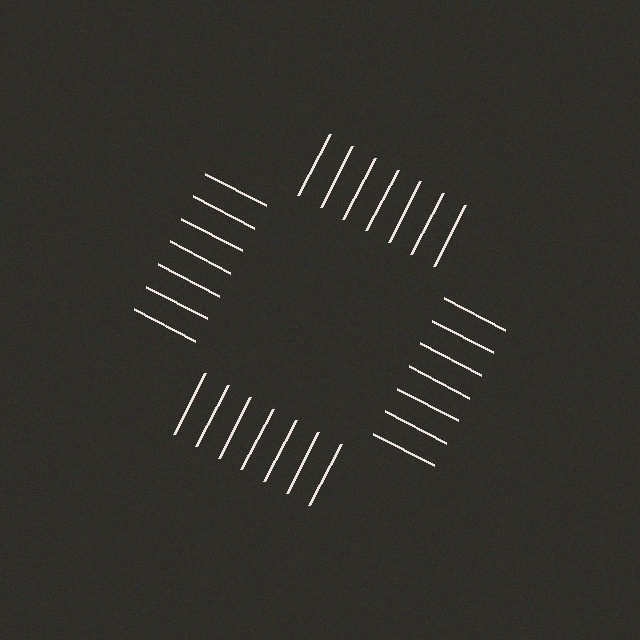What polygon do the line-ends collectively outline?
An illusory square — the line segments terminate on its edges but no continuous stroke is drawn.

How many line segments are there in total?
28 — 7 along each of the 4 edges.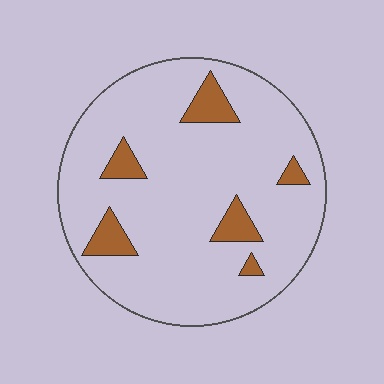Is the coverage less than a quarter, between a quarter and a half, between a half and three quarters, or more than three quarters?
Less than a quarter.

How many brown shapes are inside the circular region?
6.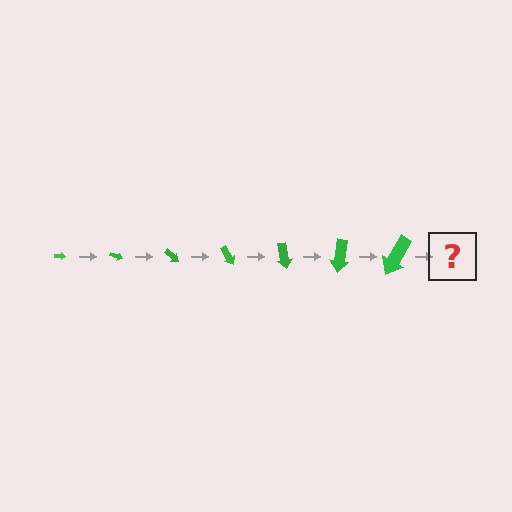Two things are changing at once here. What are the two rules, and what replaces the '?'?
The two rules are that the arrow grows larger each step and it rotates 20 degrees each step. The '?' should be an arrow, larger than the previous one and rotated 140 degrees from the start.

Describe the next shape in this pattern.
It should be an arrow, larger than the previous one and rotated 140 degrees from the start.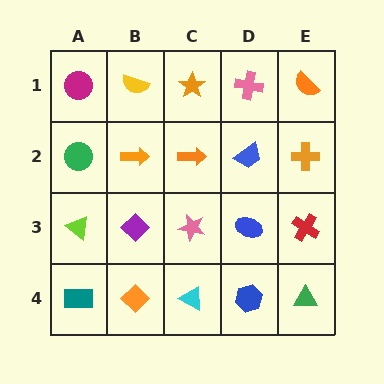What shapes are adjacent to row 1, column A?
A green circle (row 2, column A), a yellow semicircle (row 1, column B).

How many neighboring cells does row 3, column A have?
3.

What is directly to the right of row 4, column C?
A blue hexagon.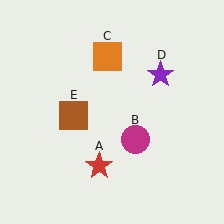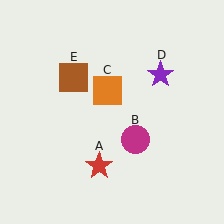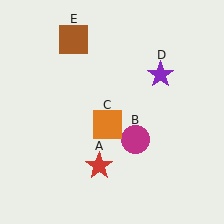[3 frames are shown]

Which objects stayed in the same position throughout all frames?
Red star (object A) and magenta circle (object B) and purple star (object D) remained stationary.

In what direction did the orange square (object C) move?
The orange square (object C) moved down.